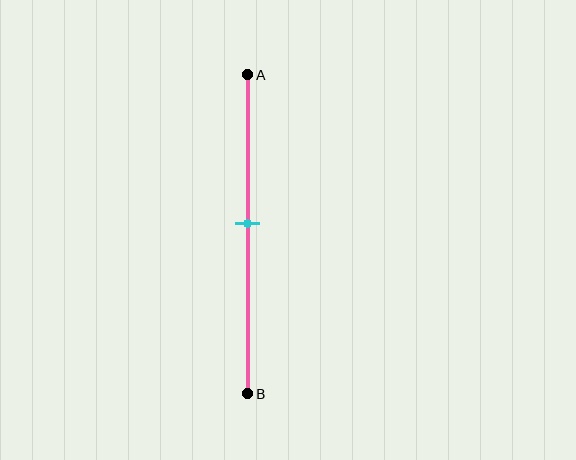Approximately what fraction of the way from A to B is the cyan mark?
The cyan mark is approximately 45% of the way from A to B.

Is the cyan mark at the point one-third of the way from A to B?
No, the mark is at about 45% from A, not at the 33% one-third point.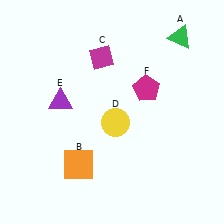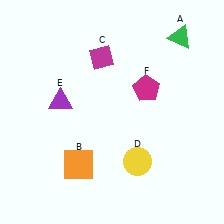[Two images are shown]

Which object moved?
The yellow circle (D) moved down.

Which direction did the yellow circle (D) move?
The yellow circle (D) moved down.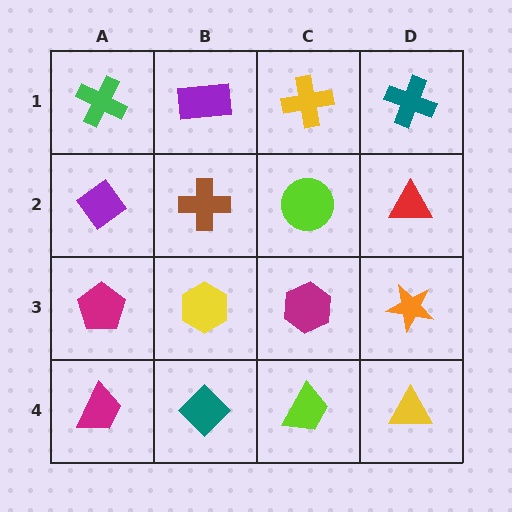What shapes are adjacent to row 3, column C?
A lime circle (row 2, column C), a lime trapezoid (row 4, column C), a yellow hexagon (row 3, column B), an orange star (row 3, column D).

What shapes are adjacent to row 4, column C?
A magenta hexagon (row 3, column C), a teal diamond (row 4, column B), a yellow triangle (row 4, column D).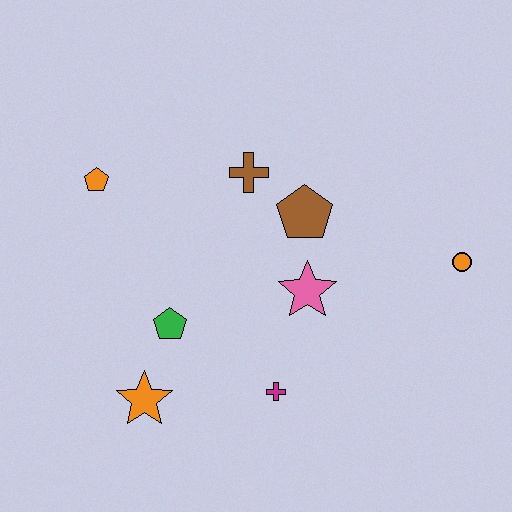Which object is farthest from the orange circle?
The orange pentagon is farthest from the orange circle.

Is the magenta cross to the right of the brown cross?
Yes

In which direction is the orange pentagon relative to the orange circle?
The orange pentagon is to the left of the orange circle.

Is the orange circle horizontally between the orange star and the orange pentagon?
No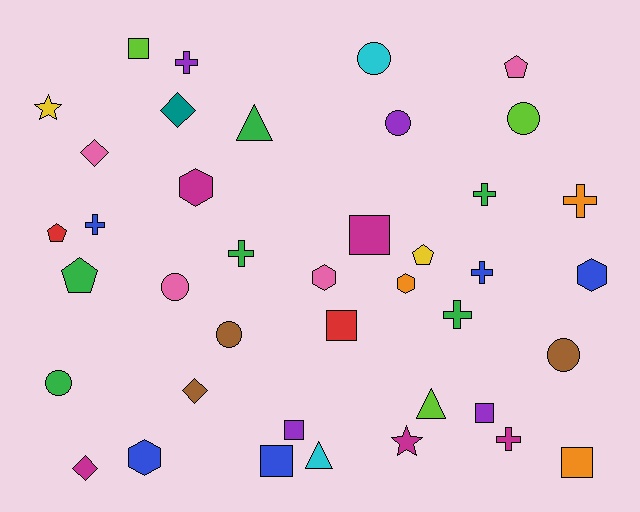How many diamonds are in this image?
There are 4 diamonds.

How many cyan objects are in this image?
There are 2 cyan objects.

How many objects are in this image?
There are 40 objects.